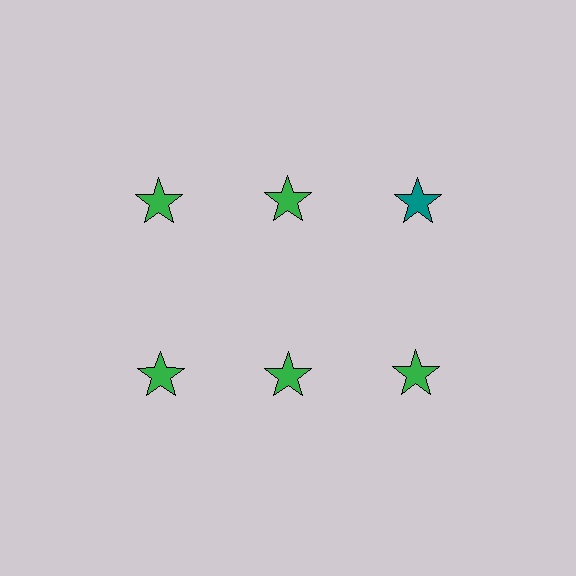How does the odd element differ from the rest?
It has a different color: teal instead of green.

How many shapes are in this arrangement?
There are 6 shapes arranged in a grid pattern.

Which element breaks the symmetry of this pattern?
The teal star in the top row, center column breaks the symmetry. All other shapes are green stars.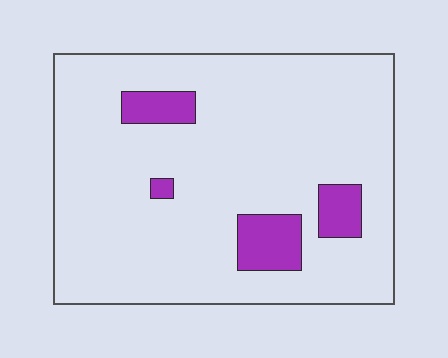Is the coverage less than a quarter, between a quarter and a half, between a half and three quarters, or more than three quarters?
Less than a quarter.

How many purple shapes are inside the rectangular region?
4.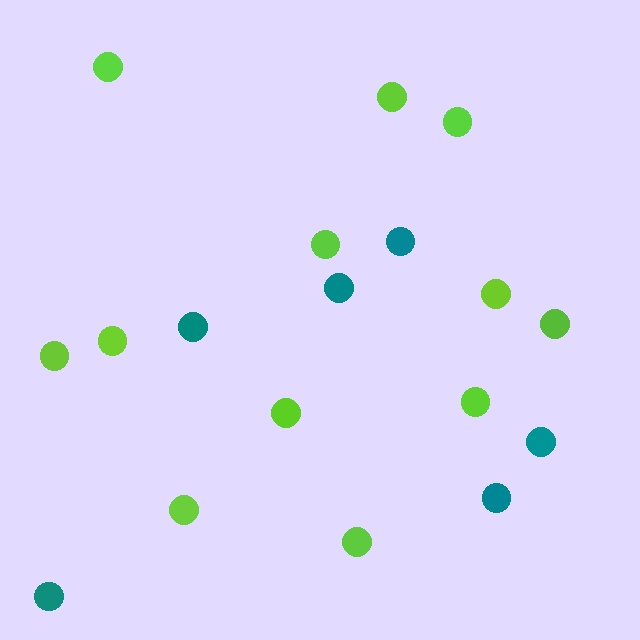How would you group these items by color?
There are 2 groups: one group of teal circles (6) and one group of lime circles (12).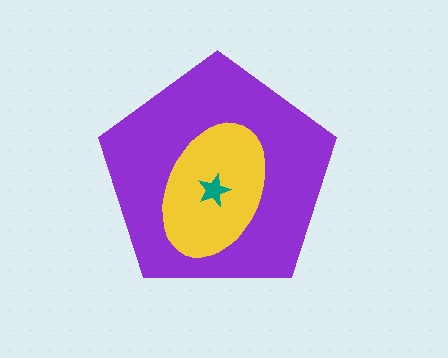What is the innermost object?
The teal star.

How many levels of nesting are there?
3.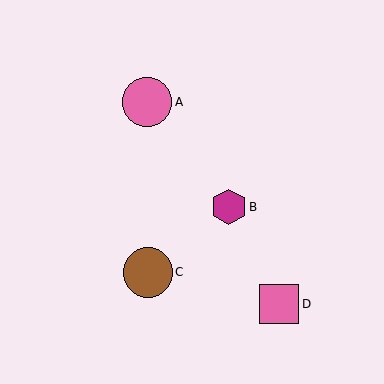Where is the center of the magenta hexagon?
The center of the magenta hexagon is at (229, 207).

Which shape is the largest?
The brown circle (labeled C) is the largest.